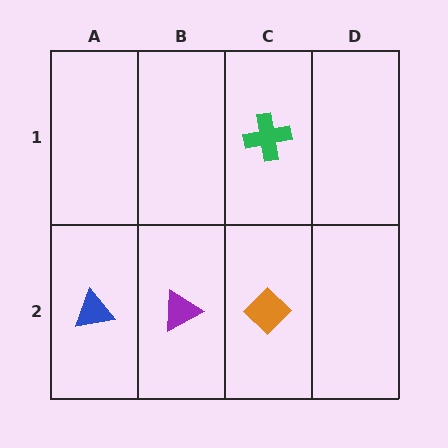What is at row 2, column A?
A blue triangle.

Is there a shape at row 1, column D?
No, that cell is empty.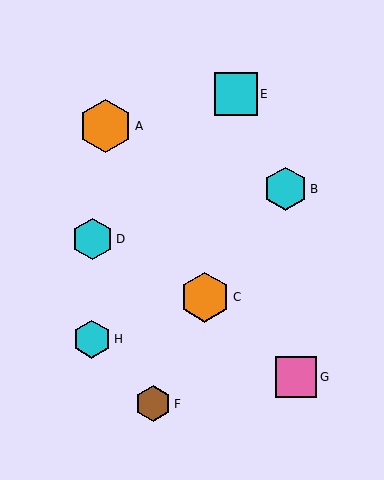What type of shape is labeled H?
Shape H is a cyan hexagon.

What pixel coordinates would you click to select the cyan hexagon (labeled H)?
Click at (92, 339) to select the cyan hexagon H.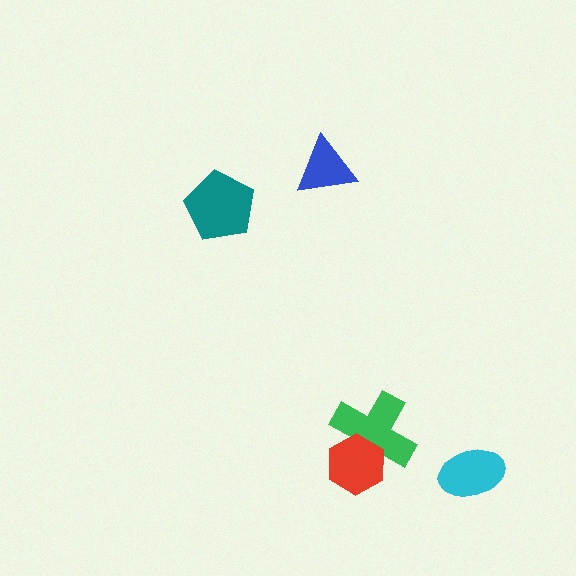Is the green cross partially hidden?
Yes, it is partially covered by another shape.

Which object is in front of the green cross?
The red hexagon is in front of the green cross.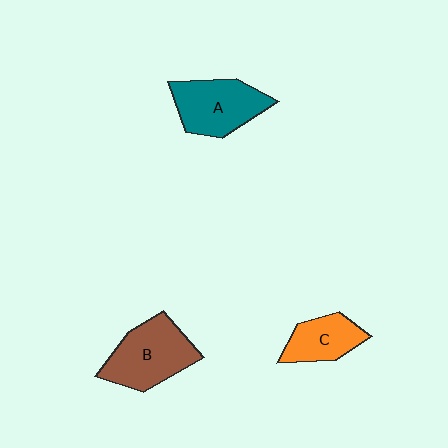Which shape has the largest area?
Shape B (brown).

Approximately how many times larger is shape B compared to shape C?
Approximately 1.6 times.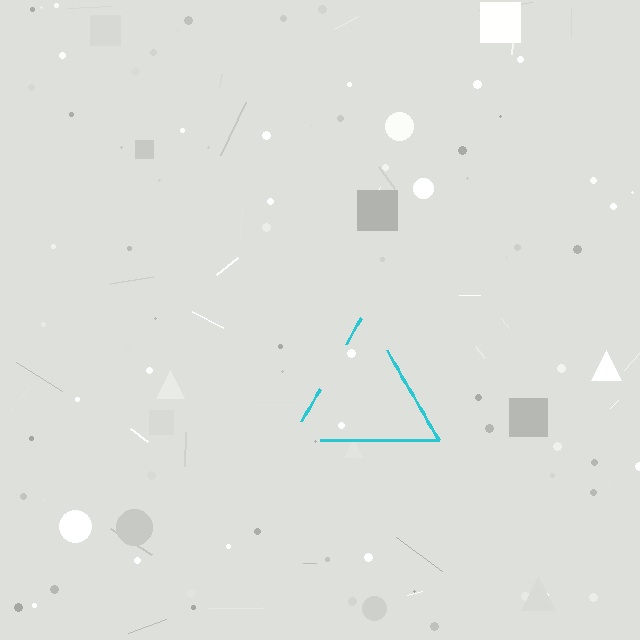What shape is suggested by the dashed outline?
The dashed outline suggests a triangle.